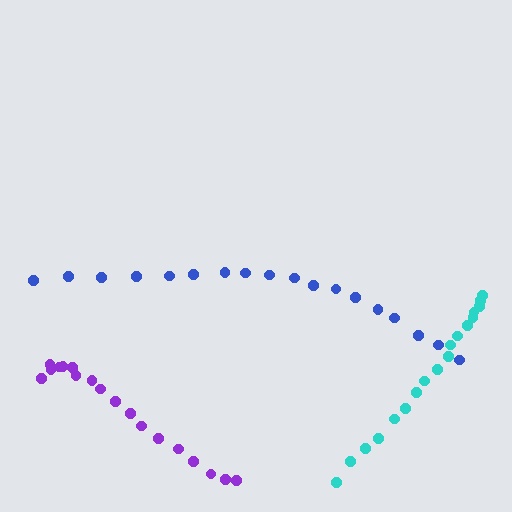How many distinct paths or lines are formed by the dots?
There are 3 distinct paths.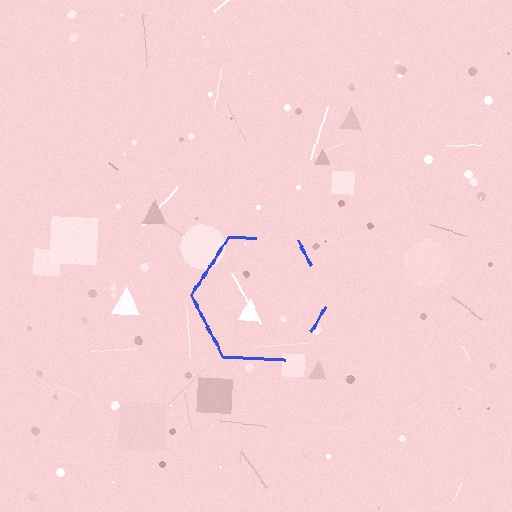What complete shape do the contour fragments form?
The contour fragments form a hexagon.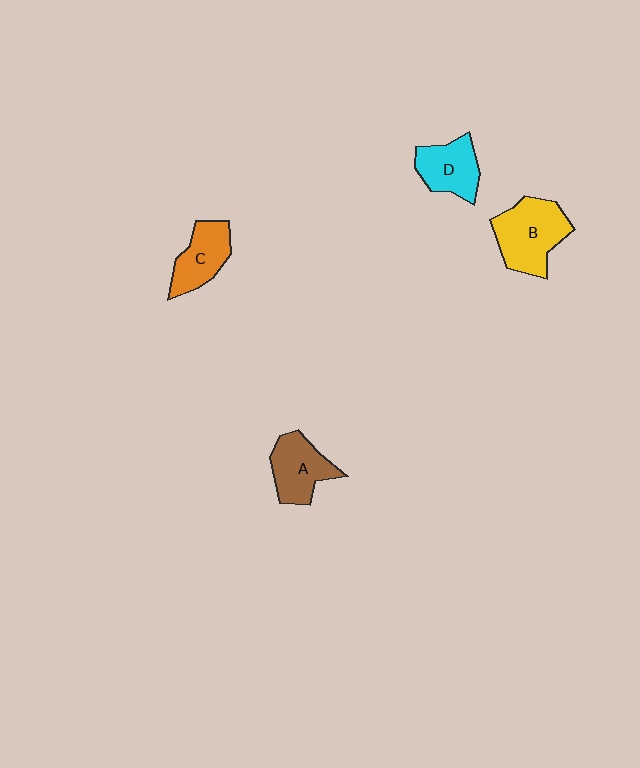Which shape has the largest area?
Shape B (yellow).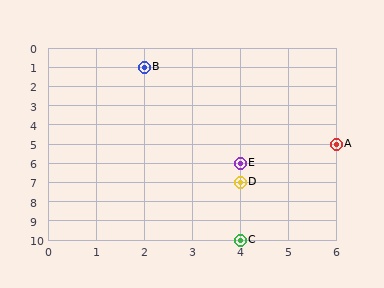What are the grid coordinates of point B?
Point B is at grid coordinates (2, 1).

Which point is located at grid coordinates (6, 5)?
Point A is at (6, 5).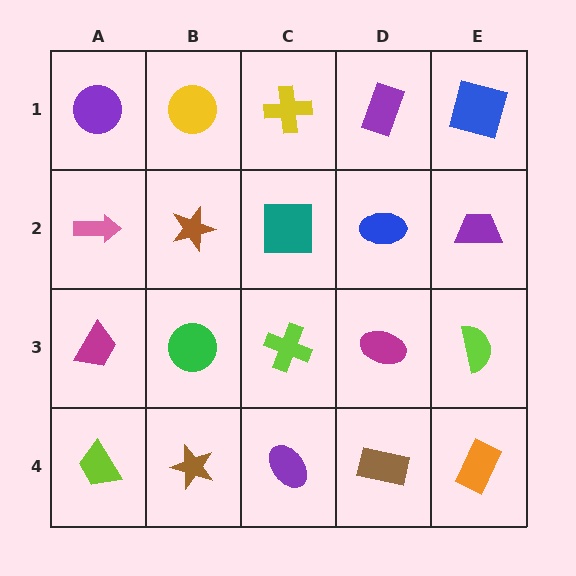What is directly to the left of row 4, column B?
A lime trapezoid.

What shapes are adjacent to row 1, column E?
A purple trapezoid (row 2, column E), a purple rectangle (row 1, column D).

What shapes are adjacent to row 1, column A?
A pink arrow (row 2, column A), a yellow circle (row 1, column B).